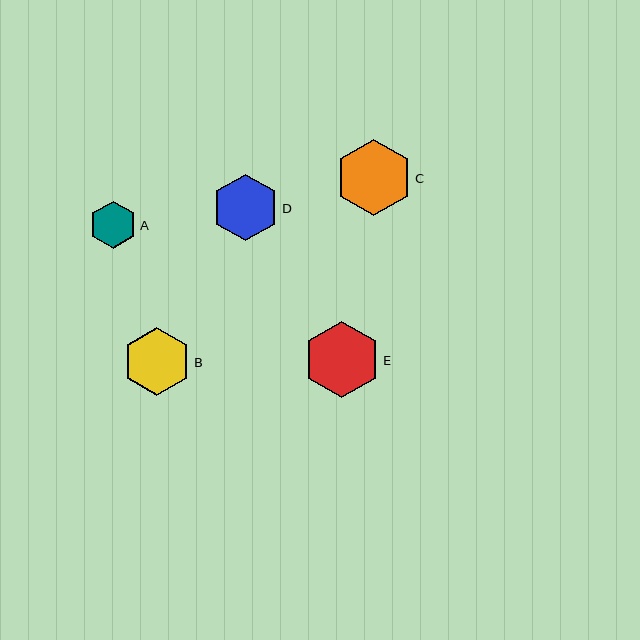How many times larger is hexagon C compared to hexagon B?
Hexagon C is approximately 1.1 times the size of hexagon B.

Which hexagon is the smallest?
Hexagon A is the smallest with a size of approximately 47 pixels.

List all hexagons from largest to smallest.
From largest to smallest: C, E, B, D, A.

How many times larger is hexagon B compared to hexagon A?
Hexagon B is approximately 1.4 times the size of hexagon A.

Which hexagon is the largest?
Hexagon C is the largest with a size of approximately 77 pixels.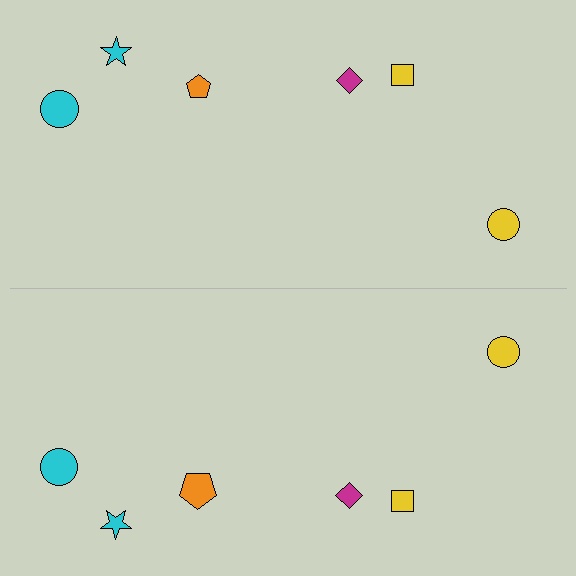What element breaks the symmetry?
The orange pentagon on the bottom side has a different size than its mirror counterpart.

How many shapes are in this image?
There are 12 shapes in this image.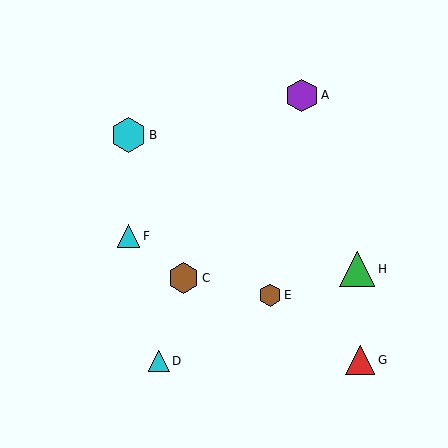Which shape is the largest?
The green triangle (labeled H) is the largest.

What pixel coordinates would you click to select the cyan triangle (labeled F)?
Click at (129, 236) to select the cyan triangle F.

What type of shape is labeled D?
Shape D is a cyan triangle.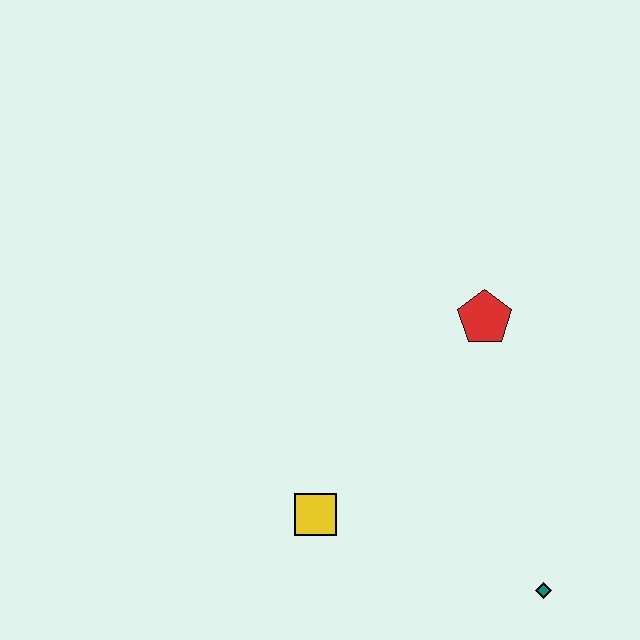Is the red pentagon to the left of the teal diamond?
Yes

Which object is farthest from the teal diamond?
The red pentagon is farthest from the teal diamond.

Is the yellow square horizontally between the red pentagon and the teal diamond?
No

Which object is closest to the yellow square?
The teal diamond is closest to the yellow square.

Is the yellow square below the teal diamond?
No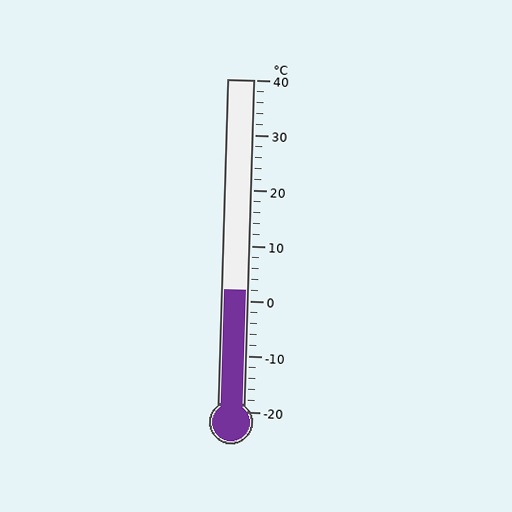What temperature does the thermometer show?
The thermometer shows approximately 2°C.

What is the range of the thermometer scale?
The thermometer scale ranges from -20°C to 40°C.